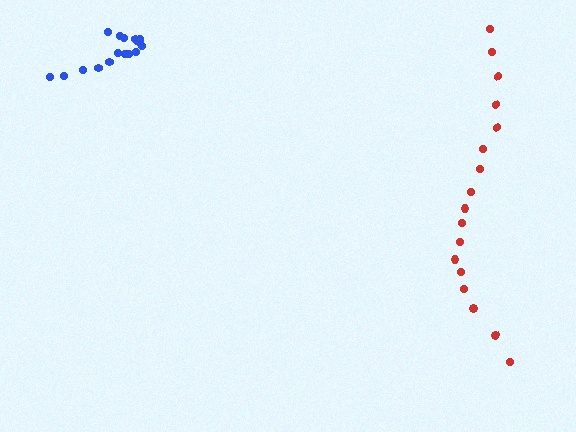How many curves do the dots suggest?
There are 2 distinct paths.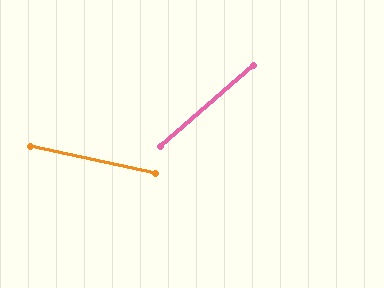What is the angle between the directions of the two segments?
Approximately 53 degrees.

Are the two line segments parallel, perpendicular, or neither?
Neither parallel nor perpendicular — they differ by about 53°.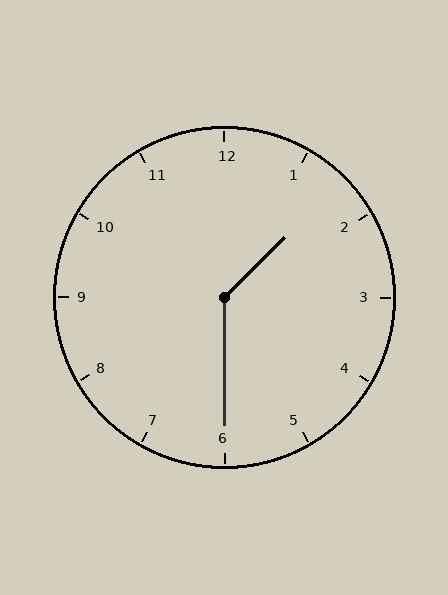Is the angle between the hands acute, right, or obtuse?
It is obtuse.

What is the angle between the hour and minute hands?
Approximately 135 degrees.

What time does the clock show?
1:30.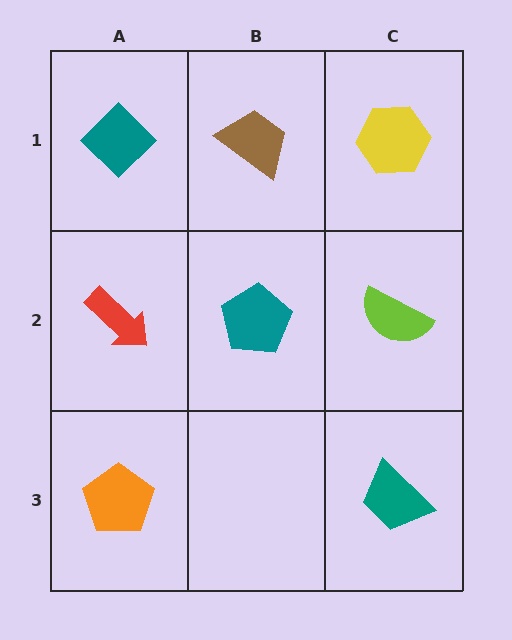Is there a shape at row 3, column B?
No, that cell is empty.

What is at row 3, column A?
An orange pentagon.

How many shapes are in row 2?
3 shapes.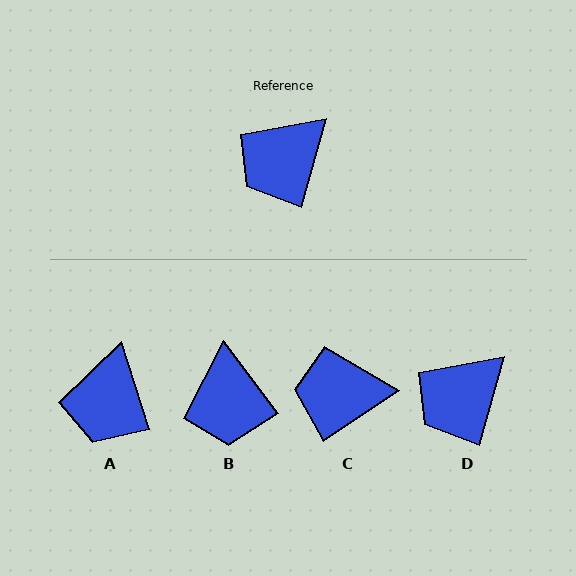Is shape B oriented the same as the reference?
No, it is off by about 53 degrees.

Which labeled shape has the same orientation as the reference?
D.